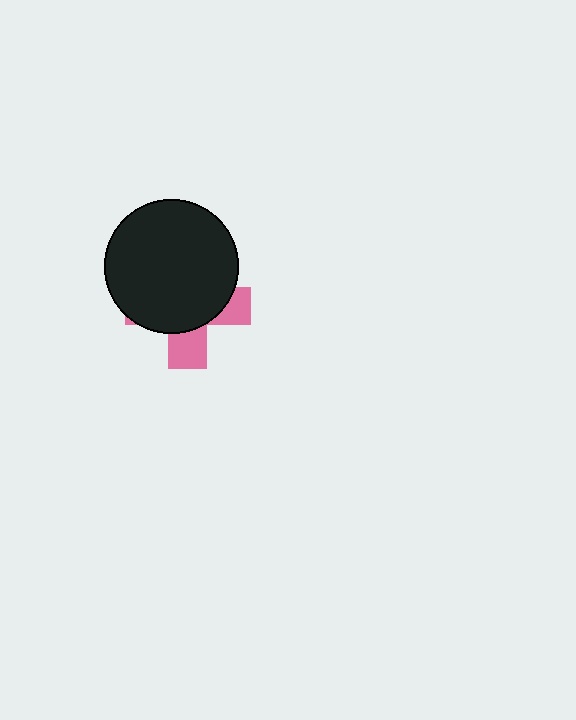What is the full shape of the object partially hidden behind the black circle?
The partially hidden object is a pink cross.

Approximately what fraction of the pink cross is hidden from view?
Roughly 68% of the pink cross is hidden behind the black circle.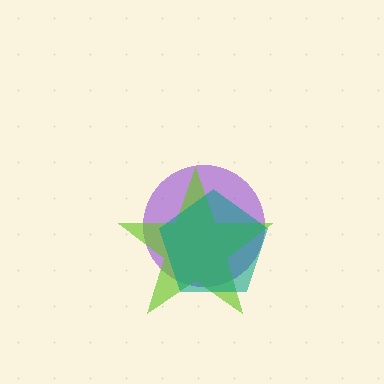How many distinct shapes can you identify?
There are 3 distinct shapes: a purple circle, a lime star, a teal pentagon.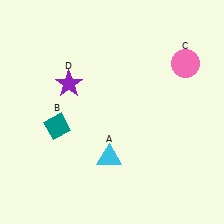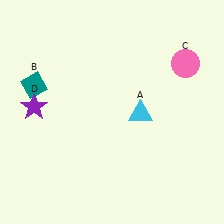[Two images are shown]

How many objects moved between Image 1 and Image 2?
3 objects moved between the two images.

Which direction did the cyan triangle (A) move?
The cyan triangle (A) moved up.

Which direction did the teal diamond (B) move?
The teal diamond (B) moved up.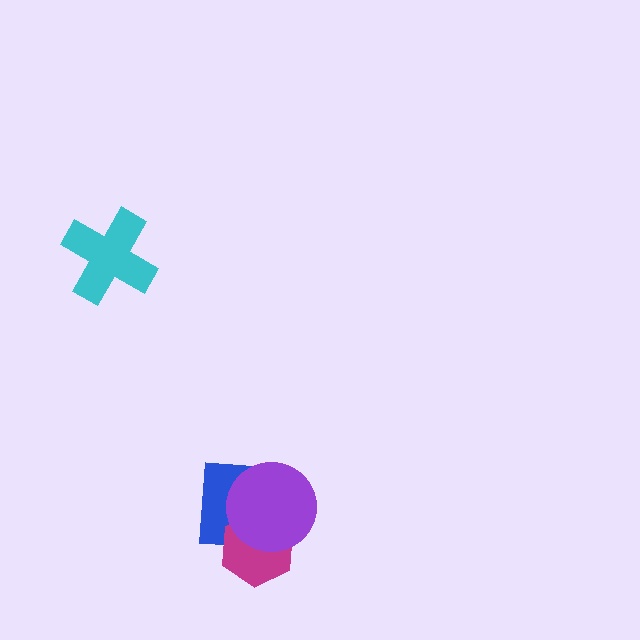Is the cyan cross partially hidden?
No, no other shape covers it.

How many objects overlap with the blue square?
2 objects overlap with the blue square.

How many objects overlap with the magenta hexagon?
2 objects overlap with the magenta hexagon.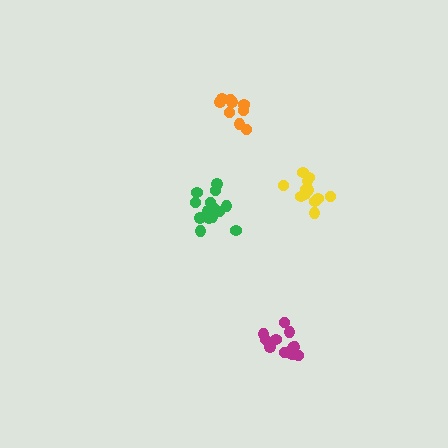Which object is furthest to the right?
The yellow cluster is rightmost.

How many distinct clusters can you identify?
There are 4 distinct clusters.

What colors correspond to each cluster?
The clusters are colored: orange, green, magenta, yellow.